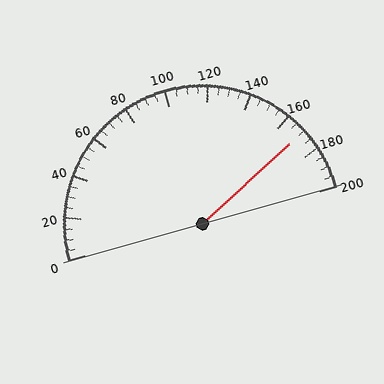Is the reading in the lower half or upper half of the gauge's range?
The reading is in the upper half of the range (0 to 200).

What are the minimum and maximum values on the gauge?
The gauge ranges from 0 to 200.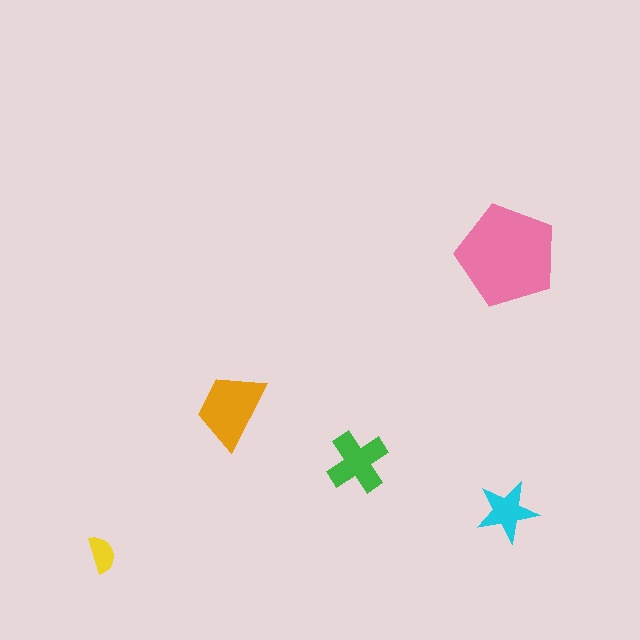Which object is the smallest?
The yellow semicircle.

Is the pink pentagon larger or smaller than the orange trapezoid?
Larger.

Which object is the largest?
The pink pentagon.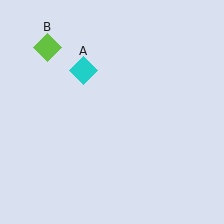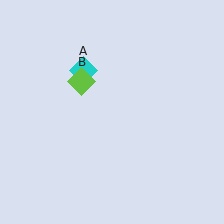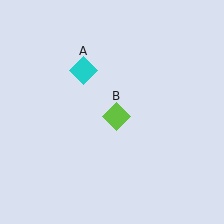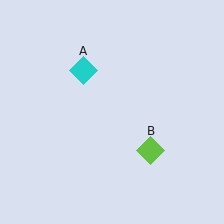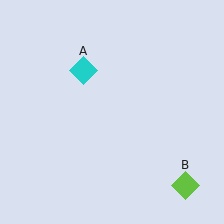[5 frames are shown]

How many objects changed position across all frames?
1 object changed position: lime diamond (object B).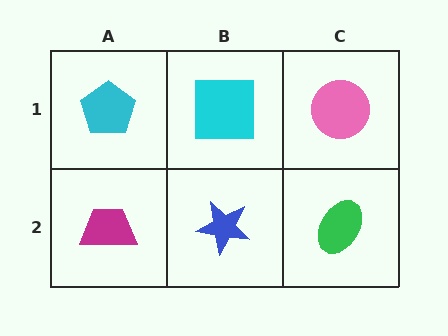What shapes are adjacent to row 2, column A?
A cyan pentagon (row 1, column A), a blue star (row 2, column B).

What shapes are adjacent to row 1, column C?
A green ellipse (row 2, column C), a cyan square (row 1, column B).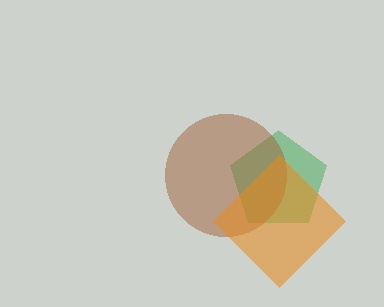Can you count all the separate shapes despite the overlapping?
Yes, there are 3 separate shapes.